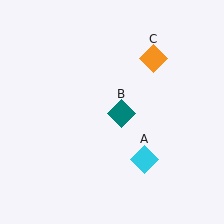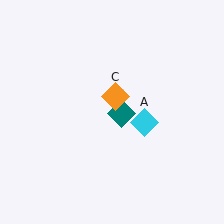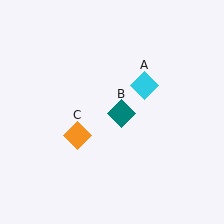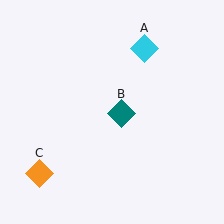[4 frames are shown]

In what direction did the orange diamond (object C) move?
The orange diamond (object C) moved down and to the left.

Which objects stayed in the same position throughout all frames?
Teal diamond (object B) remained stationary.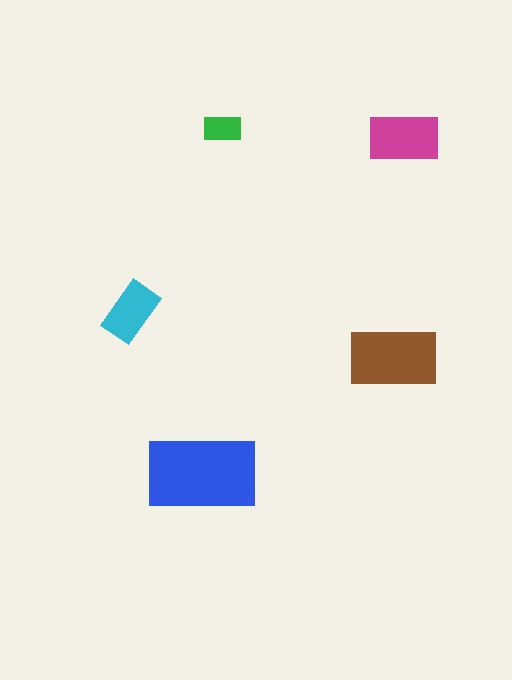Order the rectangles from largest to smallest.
the blue one, the brown one, the magenta one, the cyan one, the green one.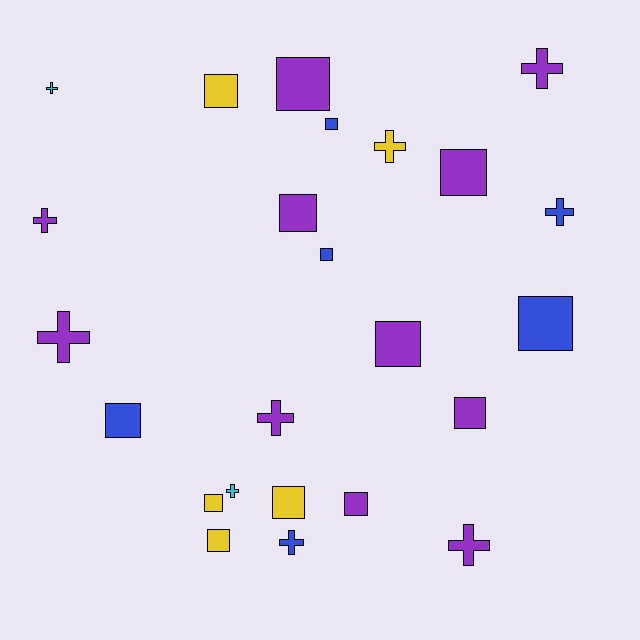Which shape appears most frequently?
Square, with 14 objects.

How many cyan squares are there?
There are no cyan squares.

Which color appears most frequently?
Purple, with 11 objects.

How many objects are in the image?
There are 24 objects.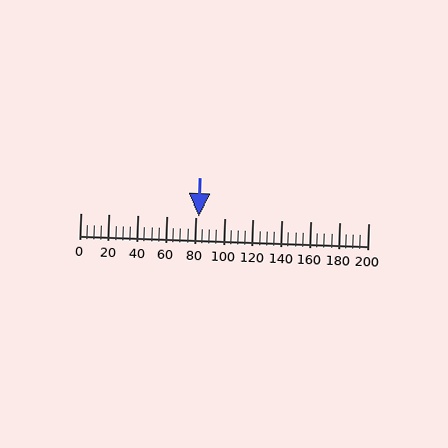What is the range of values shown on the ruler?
The ruler shows values from 0 to 200.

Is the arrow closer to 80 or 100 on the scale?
The arrow is closer to 80.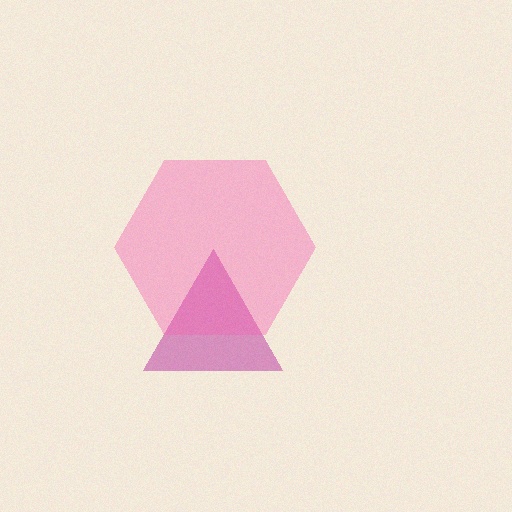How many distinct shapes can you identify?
There are 2 distinct shapes: a magenta triangle, a pink hexagon.